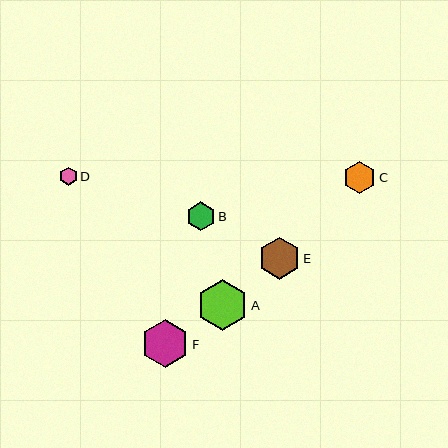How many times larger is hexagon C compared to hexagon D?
Hexagon C is approximately 1.8 times the size of hexagon D.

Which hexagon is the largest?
Hexagon A is the largest with a size of approximately 51 pixels.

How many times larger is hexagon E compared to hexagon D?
Hexagon E is approximately 2.3 times the size of hexagon D.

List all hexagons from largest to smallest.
From largest to smallest: A, F, E, C, B, D.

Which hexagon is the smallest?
Hexagon D is the smallest with a size of approximately 18 pixels.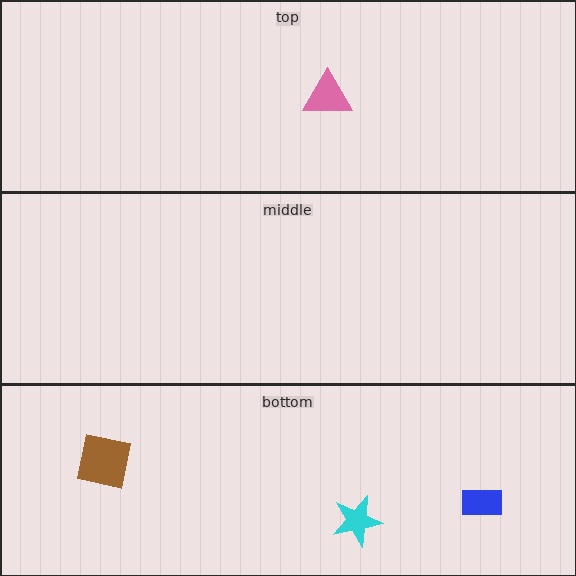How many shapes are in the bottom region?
3.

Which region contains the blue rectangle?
The bottom region.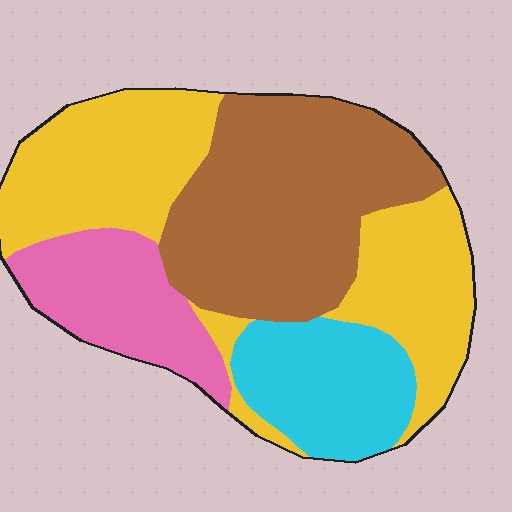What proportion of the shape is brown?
Brown takes up about one third (1/3) of the shape.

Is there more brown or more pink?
Brown.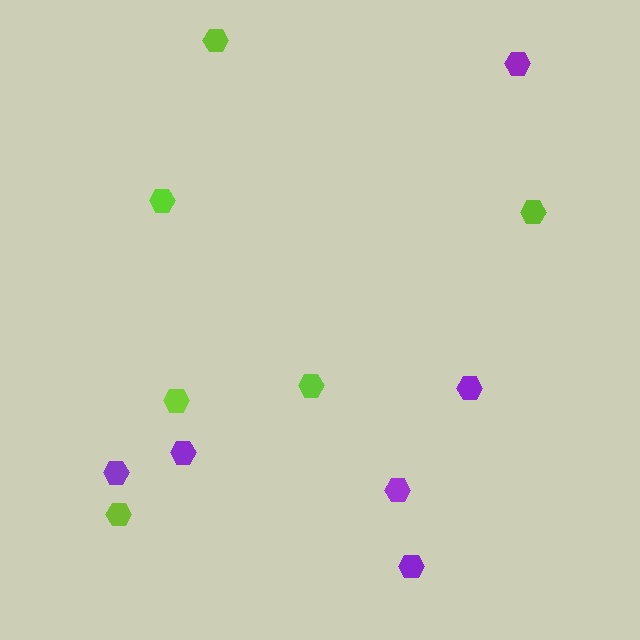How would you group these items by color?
There are 2 groups: one group of lime hexagons (6) and one group of purple hexagons (6).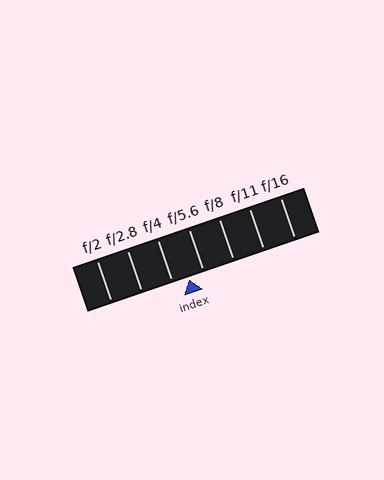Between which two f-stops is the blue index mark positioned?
The index mark is between f/4 and f/5.6.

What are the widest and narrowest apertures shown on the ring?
The widest aperture shown is f/2 and the narrowest is f/16.